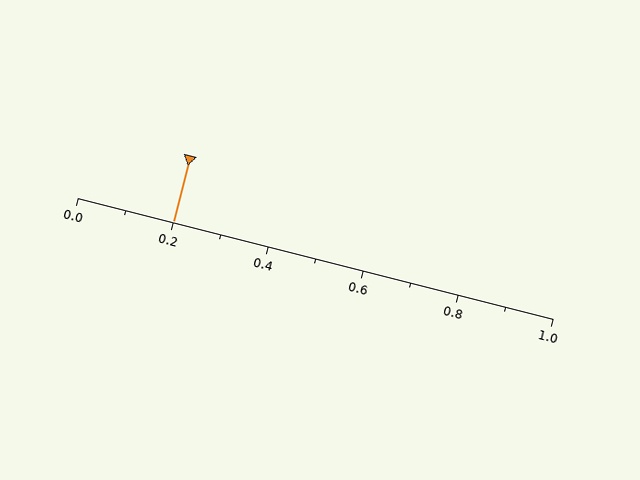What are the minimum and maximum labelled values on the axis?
The axis runs from 0.0 to 1.0.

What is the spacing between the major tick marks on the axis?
The major ticks are spaced 0.2 apart.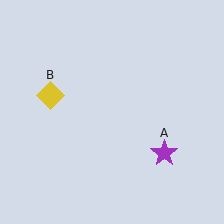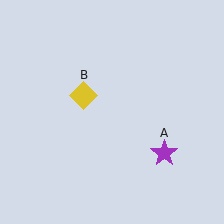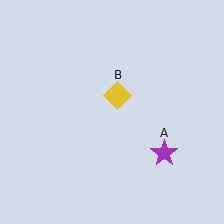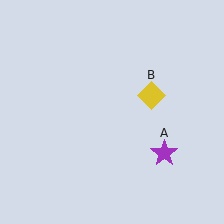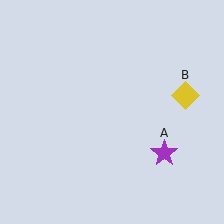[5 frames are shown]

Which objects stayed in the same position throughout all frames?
Purple star (object A) remained stationary.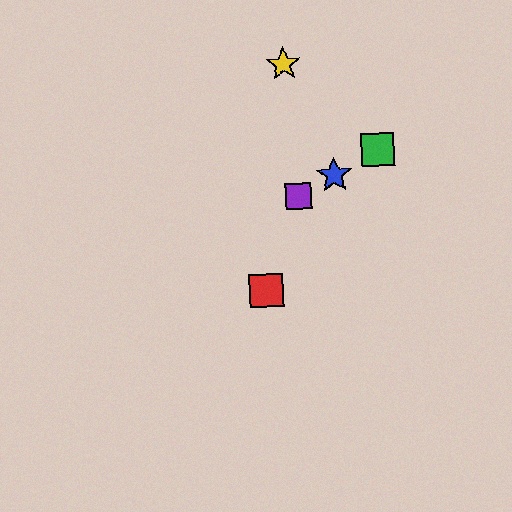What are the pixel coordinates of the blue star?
The blue star is at (334, 175).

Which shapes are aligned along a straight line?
The blue star, the green square, the purple square are aligned along a straight line.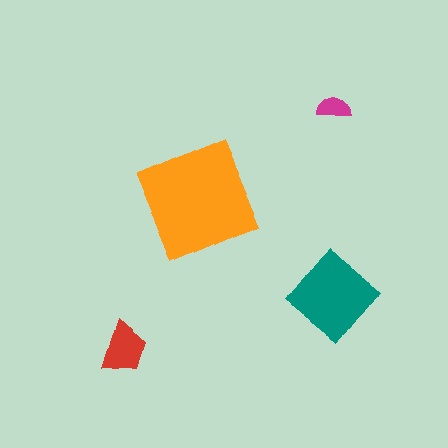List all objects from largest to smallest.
The orange square, the teal diamond, the red trapezoid, the magenta semicircle.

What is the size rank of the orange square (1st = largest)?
1st.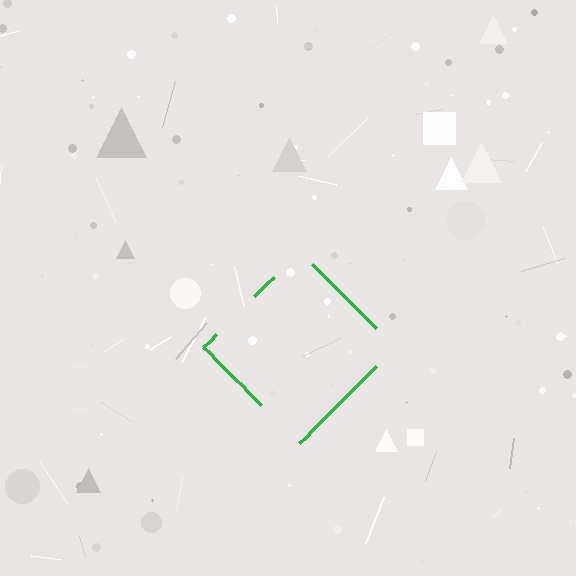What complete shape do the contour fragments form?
The contour fragments form a diamond.